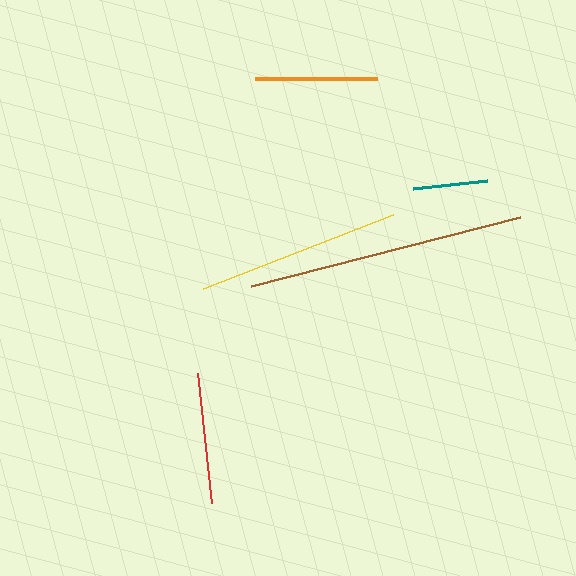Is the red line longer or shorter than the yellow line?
The yellow line is longer than the red line.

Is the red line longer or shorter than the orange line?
The red line is longer than the orange line.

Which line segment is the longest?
The brown line is the longest at approximately 278 pixels.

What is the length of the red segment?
The red segment is approximately 132 pixels long.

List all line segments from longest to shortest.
From longest to shortest: brown, yellow, red, orange, teal.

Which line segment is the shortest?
The teal line is the shortest at approximately 74 pixels.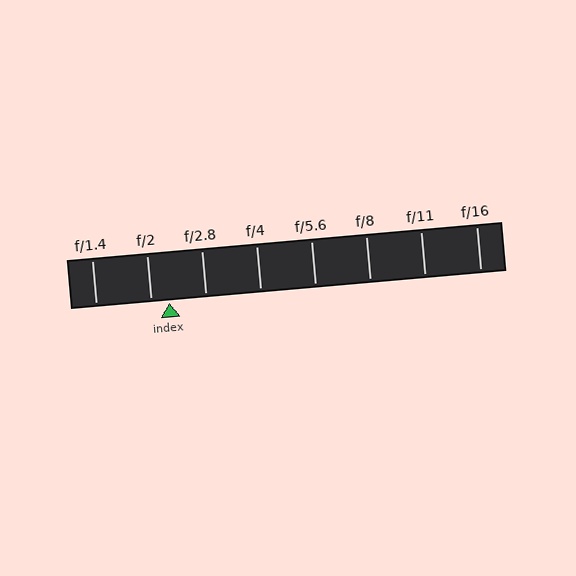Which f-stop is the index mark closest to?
The index mark is closest to f/2.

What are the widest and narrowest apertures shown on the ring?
The widest aperture shown is f/1.4 and the narrowest is f/16.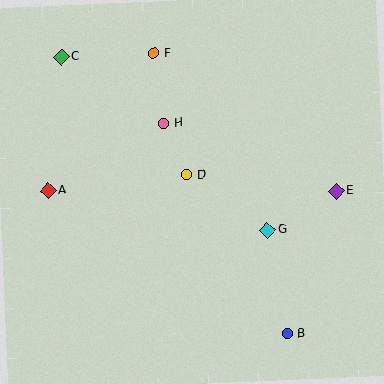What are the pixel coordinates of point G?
Point G is at (268, 230).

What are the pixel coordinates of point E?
Point E is at (336, 191).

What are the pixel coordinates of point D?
Point D is at (187, 175).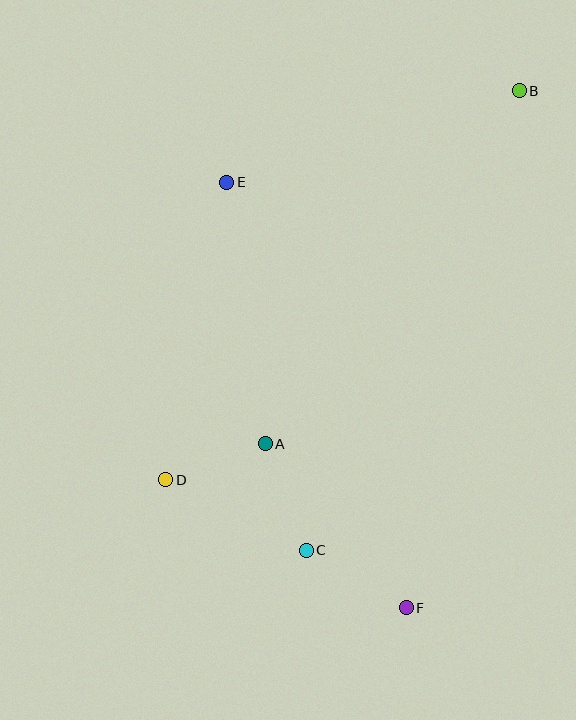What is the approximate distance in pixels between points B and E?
The distance between B and E is approximately 306 pixels.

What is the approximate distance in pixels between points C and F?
The distance between C and F is approximately 115 pixels.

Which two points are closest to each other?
Points A and D are closest to each other.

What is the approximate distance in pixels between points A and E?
The distance between A and E is approximately 264 pixels.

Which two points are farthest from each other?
Points B and F are farthest from each other.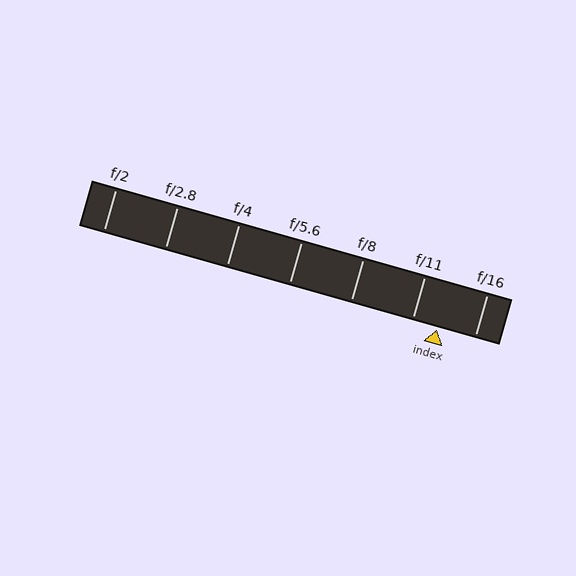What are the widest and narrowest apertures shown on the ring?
The widest aperture shown is f/2 and the narrowest is f/16.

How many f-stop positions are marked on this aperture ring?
There are 7 f-stop positions marked.